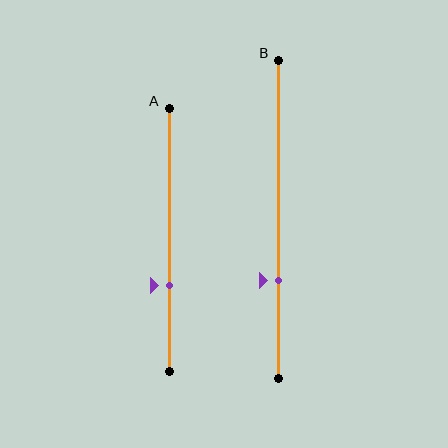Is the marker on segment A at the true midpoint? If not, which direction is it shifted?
No, the marker on segment A is shifted downward by about 17% of the segment length.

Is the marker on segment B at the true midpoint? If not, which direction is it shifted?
No, the marker on segment B is shifted downward by about 19% of the segment length.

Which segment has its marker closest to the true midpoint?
Segment A has its marker closest to the true midpoint.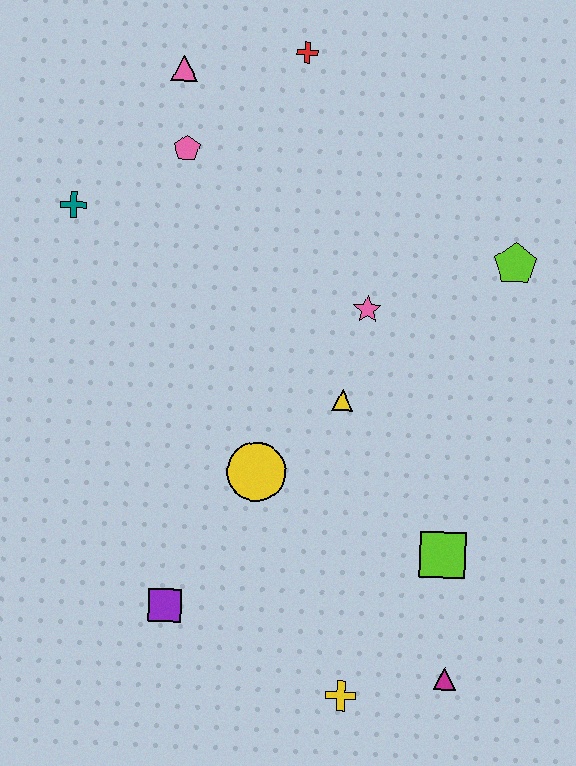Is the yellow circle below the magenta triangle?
No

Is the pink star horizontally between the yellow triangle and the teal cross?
No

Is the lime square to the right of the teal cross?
Yes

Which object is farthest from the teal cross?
The magenta triangle is farthest from the teal cross.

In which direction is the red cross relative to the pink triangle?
The red cross is to the right of the pink triangle.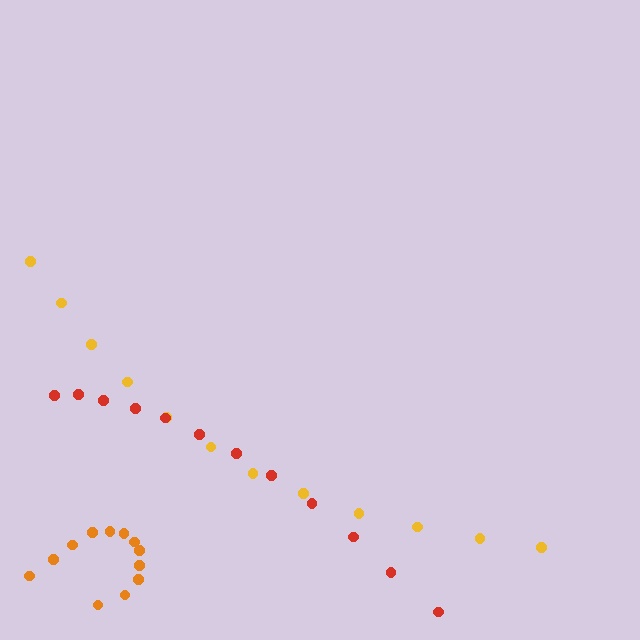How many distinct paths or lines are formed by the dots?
There are 3 distinct paths.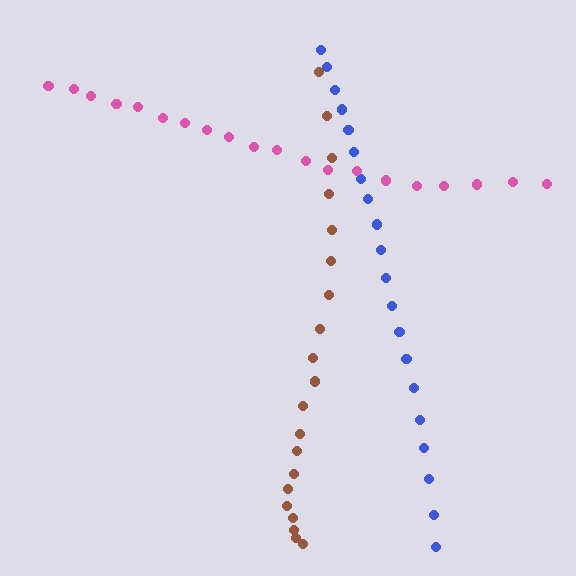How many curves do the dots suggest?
There are 3 distinct paths.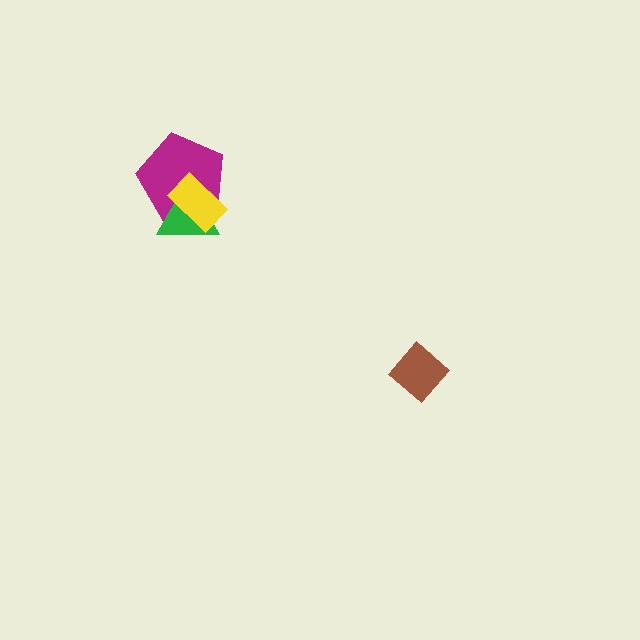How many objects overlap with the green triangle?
2 objects overlap with the green triangle.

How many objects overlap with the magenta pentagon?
2 objects overlap with the magenta pentagon.